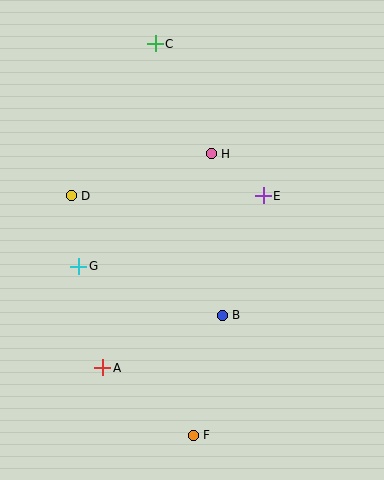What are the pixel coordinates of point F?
Point F is at (193, 435).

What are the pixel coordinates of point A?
Point A is at (103, 368).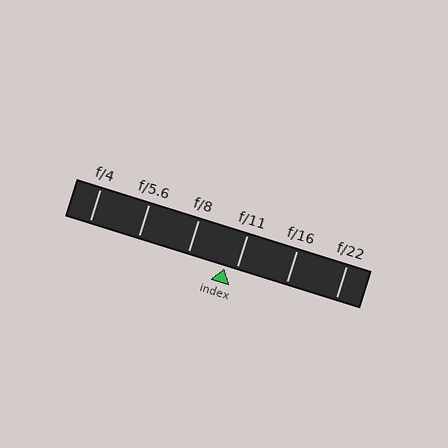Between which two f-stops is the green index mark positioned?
The index mark is between f/8 and f/11.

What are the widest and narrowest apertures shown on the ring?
The widest aperture shown is f/4 and the narrowest is f/22.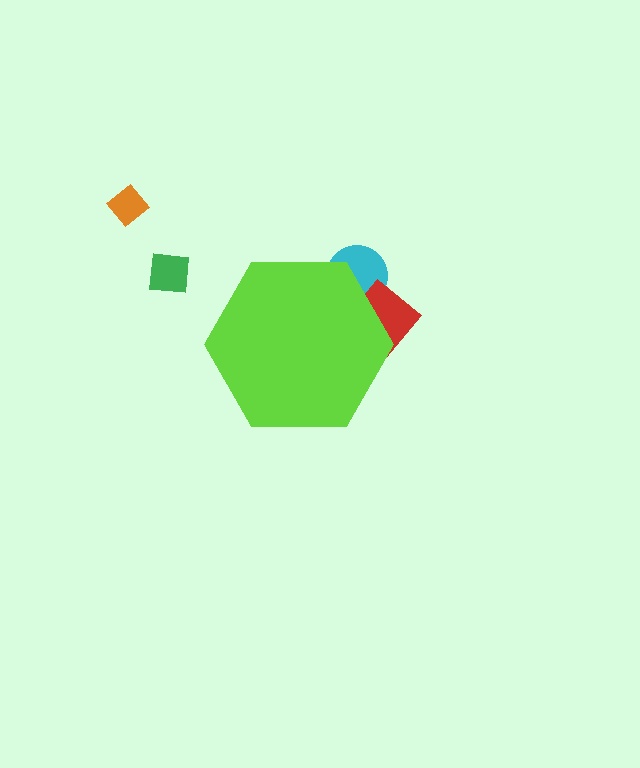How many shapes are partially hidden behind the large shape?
2 shapes are partially hidden.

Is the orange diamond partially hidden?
No, the orange diamond is fully visible.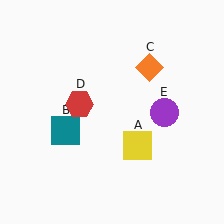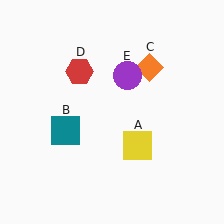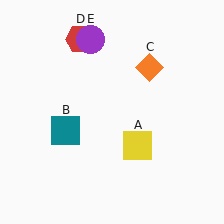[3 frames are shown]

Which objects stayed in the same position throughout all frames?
Yellow square (object A) and teal square (object B) and orange diamond (object C) remained stationary.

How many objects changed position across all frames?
2 objects changed position: red hexagon (object D), purple circle (object E).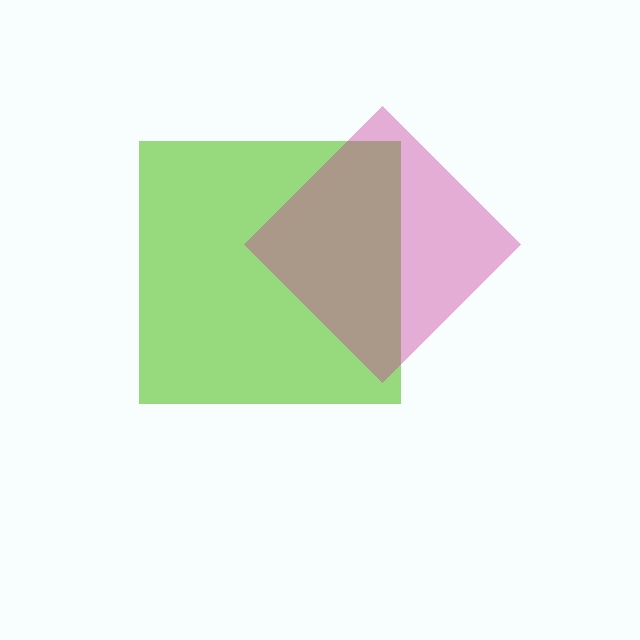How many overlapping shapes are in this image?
There are 2 overlapping shapes in the image.